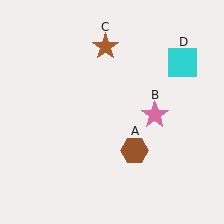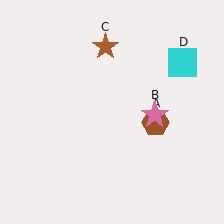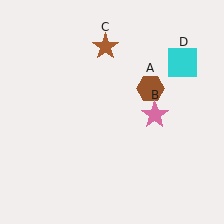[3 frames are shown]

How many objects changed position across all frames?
1 object changed position: brown hexagon (object A).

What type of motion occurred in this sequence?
The brown hexagon (object A) rotated counterclockwise around the center of the scene.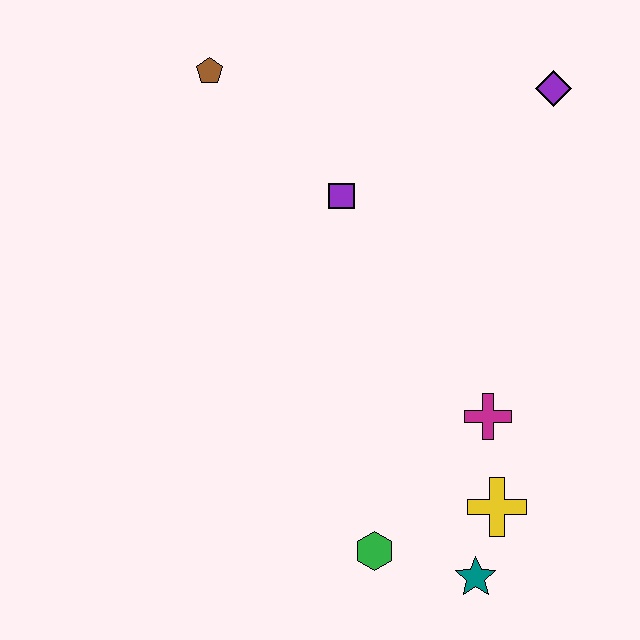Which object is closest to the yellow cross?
The teal star is closest to the yellow cross.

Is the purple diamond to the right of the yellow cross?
Yes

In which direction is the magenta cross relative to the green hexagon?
The magenta cross is above the green hexagon.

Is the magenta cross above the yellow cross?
Yes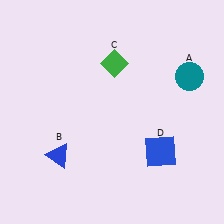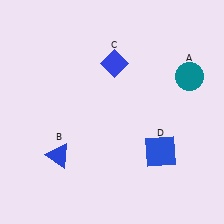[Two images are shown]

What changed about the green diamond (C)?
In Image 1, C is green. In Image 2, it changed to blue.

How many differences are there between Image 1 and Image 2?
There is 1 difference between the two images.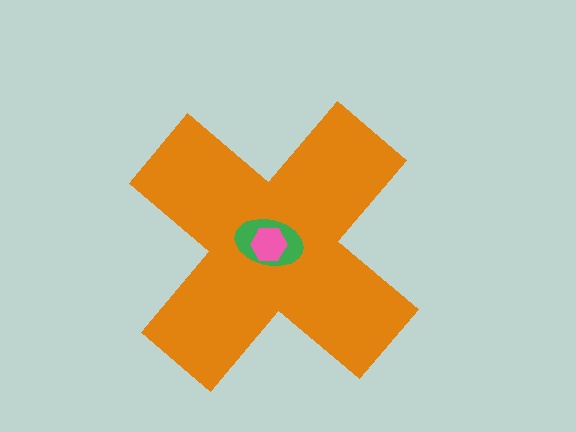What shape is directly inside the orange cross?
The green ellipse.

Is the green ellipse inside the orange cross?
Yes.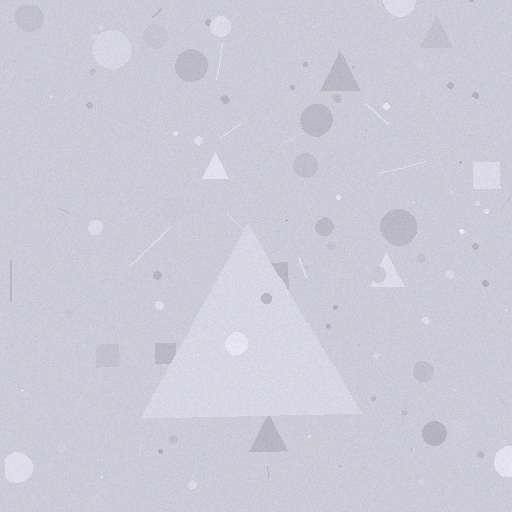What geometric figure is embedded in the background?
A triangle is embedded in the background.